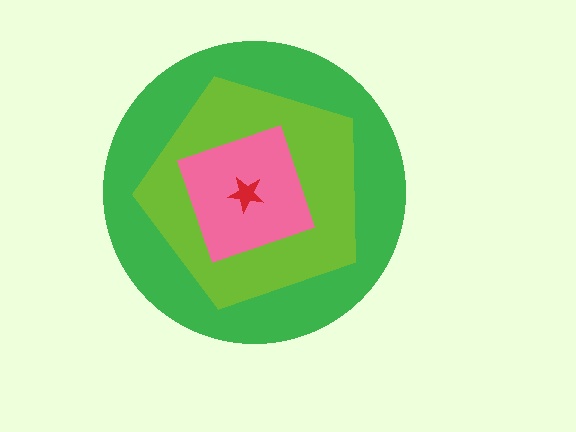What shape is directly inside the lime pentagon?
The pink diamond.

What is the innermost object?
The red star.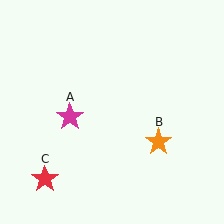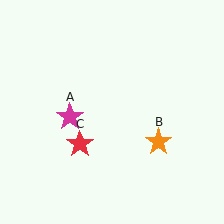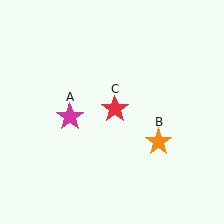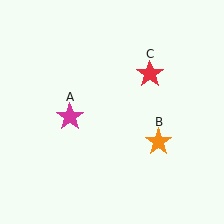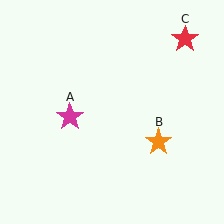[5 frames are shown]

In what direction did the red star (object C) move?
The red star (object C) moved up and to the right.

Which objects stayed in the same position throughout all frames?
Magenta star (object A) and orange star (object B) remained stationary.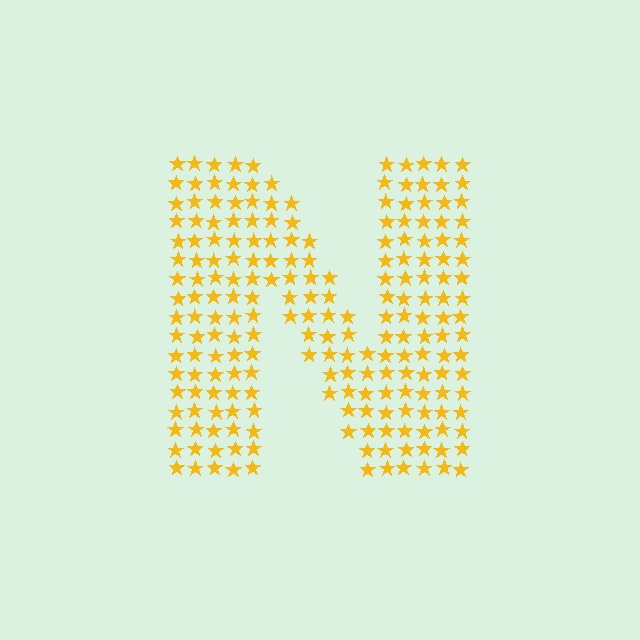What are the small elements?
The small elements are stars.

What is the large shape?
The large shape is the letter N.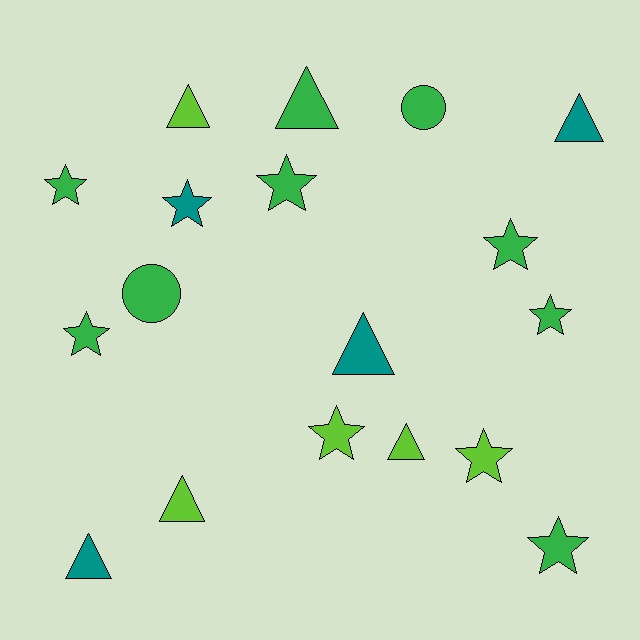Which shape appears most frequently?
Star, with 9 objects.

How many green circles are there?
There are 2 green circles.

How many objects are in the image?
There are 18 objects.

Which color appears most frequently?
Green, with 9 objects.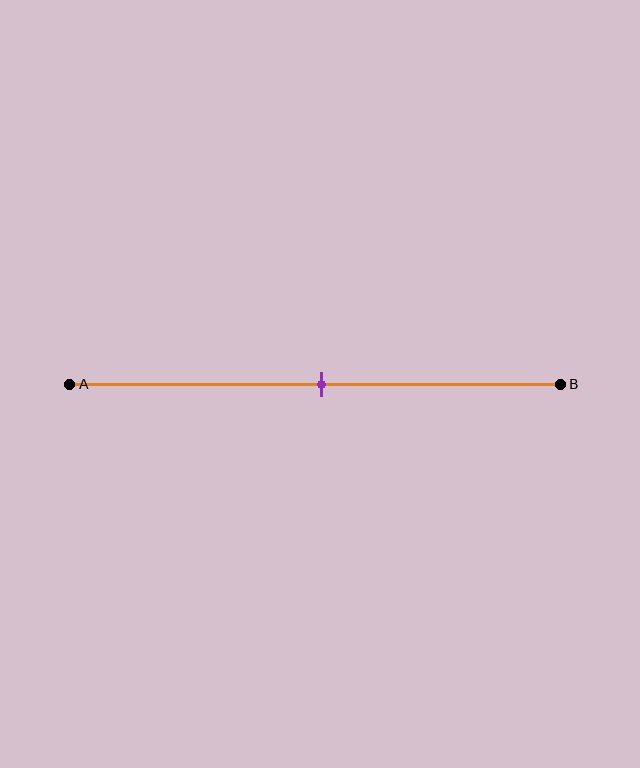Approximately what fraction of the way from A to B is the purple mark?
The purple mark is approximately 50% of the way from A to B.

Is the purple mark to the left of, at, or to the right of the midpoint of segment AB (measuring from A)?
The purple mark is approximately at the midpoint of segment AB.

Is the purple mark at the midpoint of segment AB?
Yes, the mark is approximately at the midpoint.